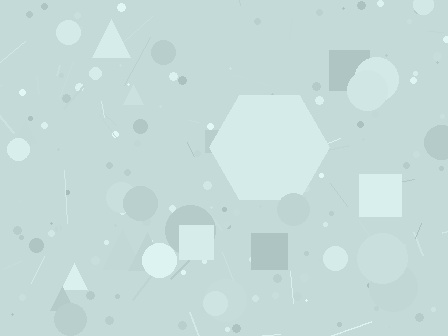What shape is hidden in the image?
A hexagon is hidden in the image.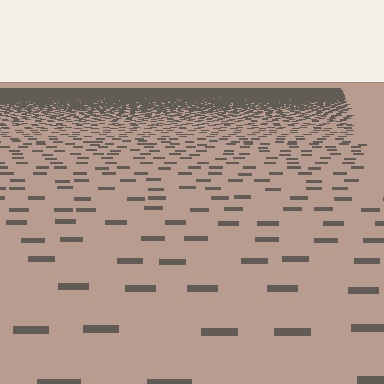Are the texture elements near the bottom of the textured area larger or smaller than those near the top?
Larger. Near the bottom, elements are closer to the viewer and appear at a bigger on-screen size.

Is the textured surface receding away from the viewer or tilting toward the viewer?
The surface is receding away from the viewer. Texture elements get smaller and denser toward the top.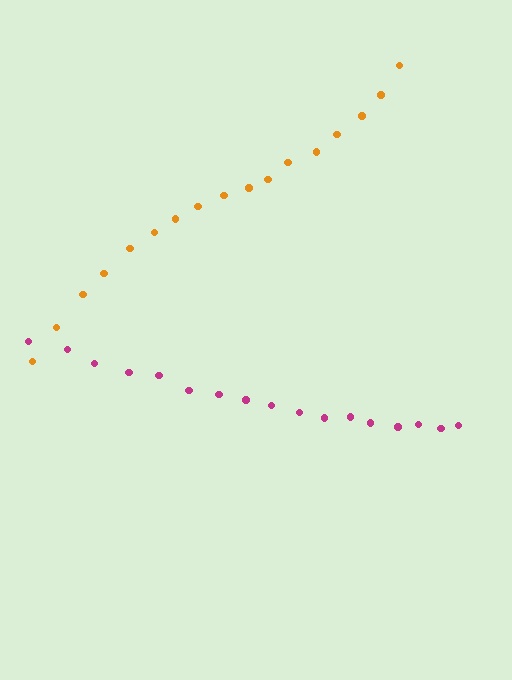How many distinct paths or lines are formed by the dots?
There are 2 distinct paths.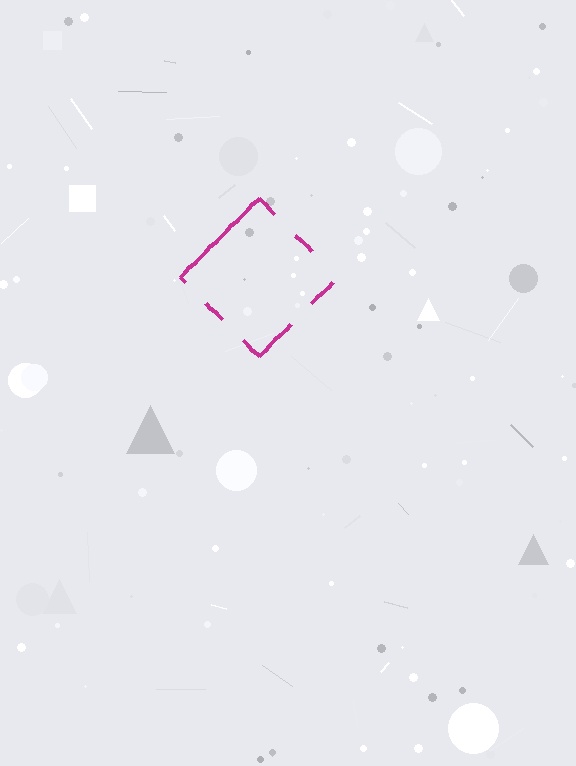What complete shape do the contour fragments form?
The contour fragments form a diamond.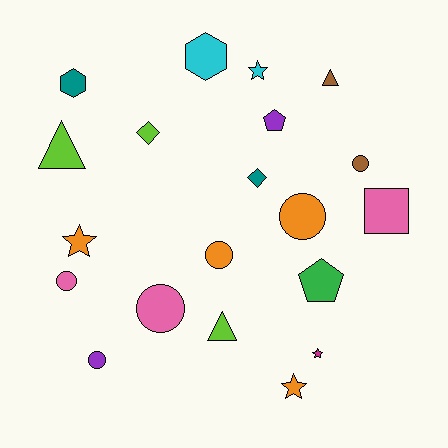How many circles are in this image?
There are 6 circles.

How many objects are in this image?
There are 20 objects.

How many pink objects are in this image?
There are 3 pink objects.